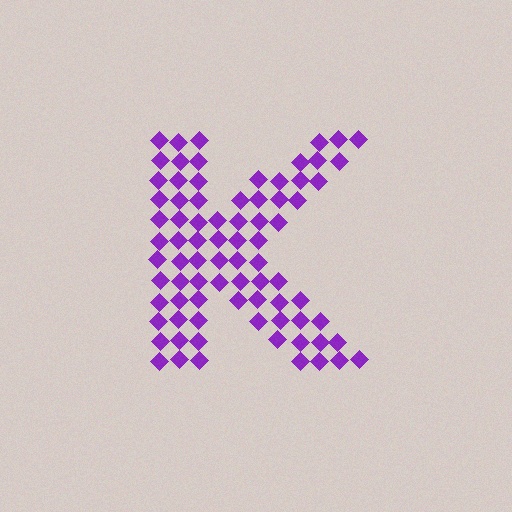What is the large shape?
The large shape is the letter K.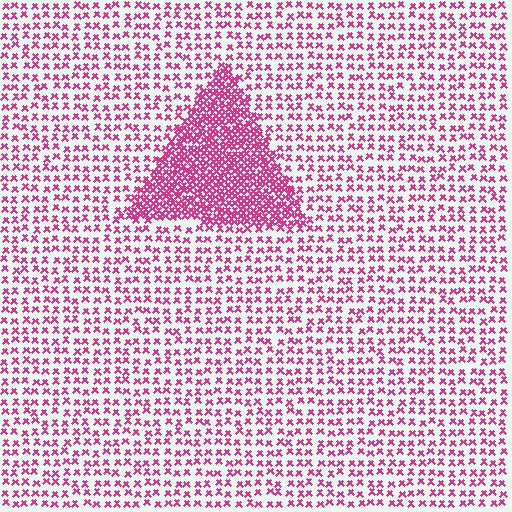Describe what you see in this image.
The image contains small magenta elements arranged at two different densities. A triangle-shaped region is visible where the elements are more densely packed than the surrounding area.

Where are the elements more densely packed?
The elements are more densely packed inside the triangle boundary.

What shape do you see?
I see a triangle.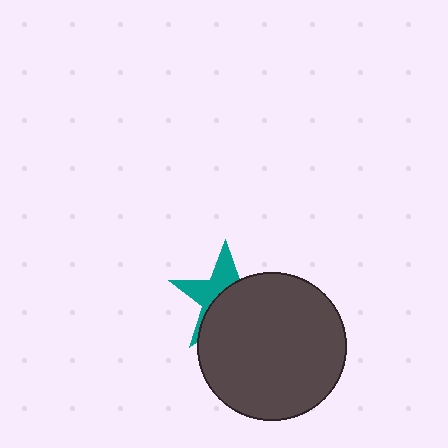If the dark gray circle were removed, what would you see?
You would see the complete teal star.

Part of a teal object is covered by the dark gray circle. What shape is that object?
It is a star.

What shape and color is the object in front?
The object in front is a dark gray circle.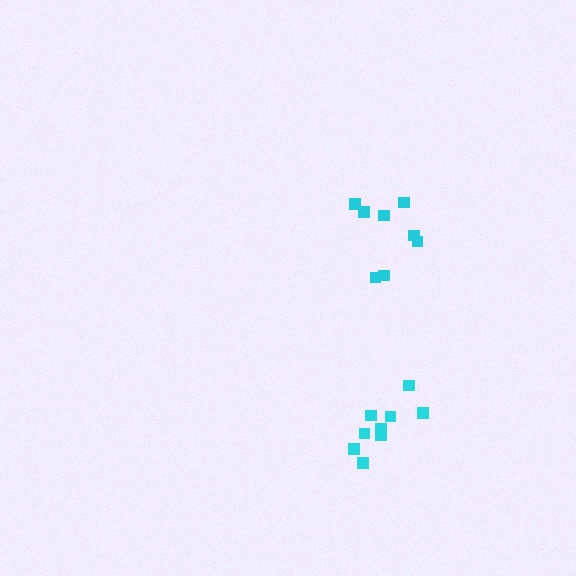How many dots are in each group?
Group 1: 9 dots, Group 2: 8 dots (17 total).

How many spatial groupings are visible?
There are 2 spatial groupings.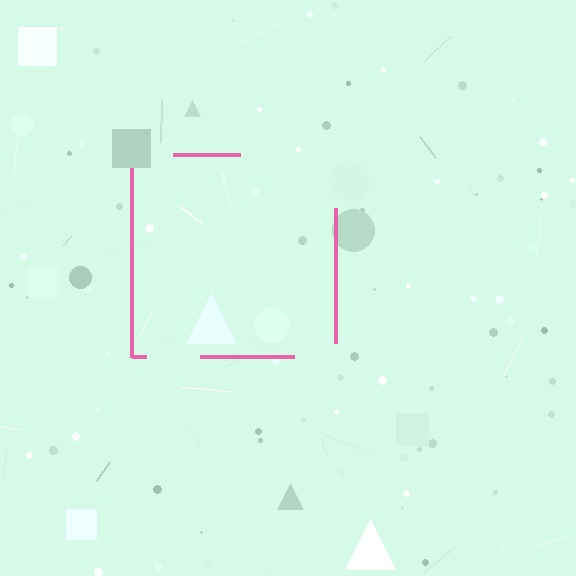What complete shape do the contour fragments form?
The contour fragments form a square.